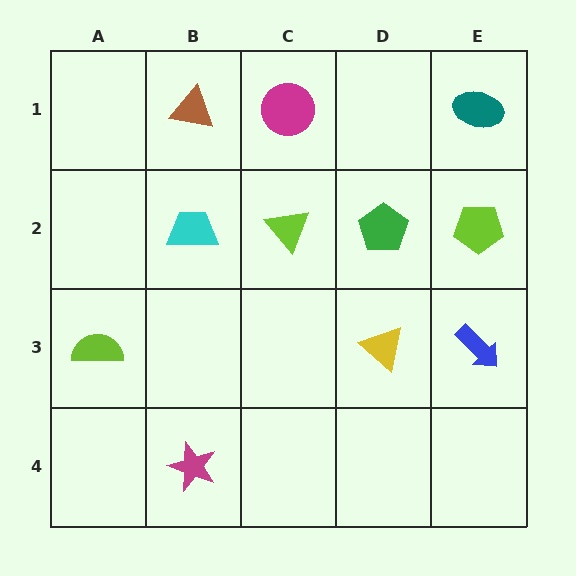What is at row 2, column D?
A green pentagon.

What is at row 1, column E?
A teal ellipse.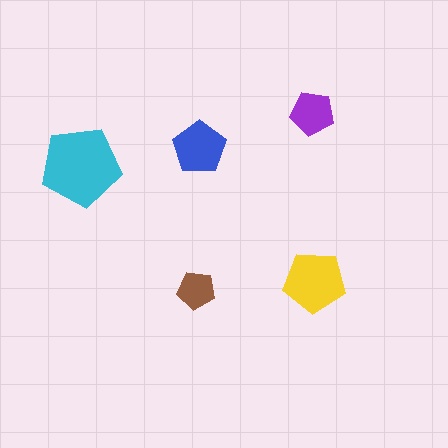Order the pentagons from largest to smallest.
the cyan one, the yellow one, the blue one, the purple one, the brown one.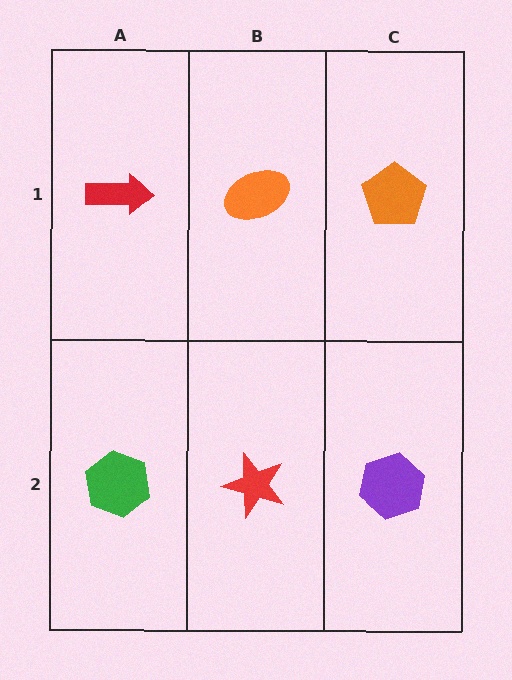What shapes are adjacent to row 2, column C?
An orange pentagon (row 1, column C), a red star (row 2, column B).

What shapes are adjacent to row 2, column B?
An orange ellipse (row 1, column B), a green hexagon (row 2, column A), a purple hexagon (row 2, column C).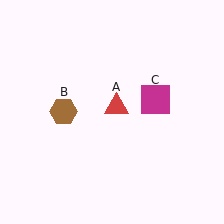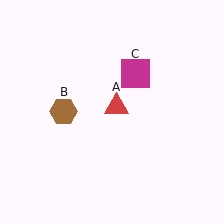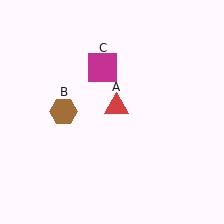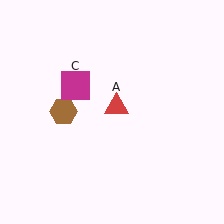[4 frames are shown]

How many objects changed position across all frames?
1 object changed position: magenta square (object C).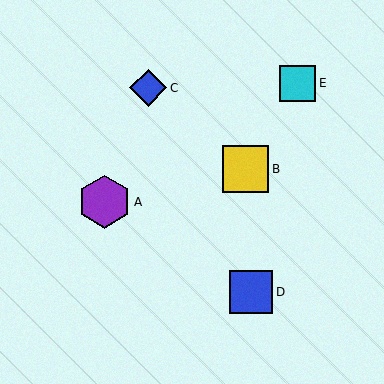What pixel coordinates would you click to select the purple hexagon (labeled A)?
Click at (104, 202) to select the purple hexagon A.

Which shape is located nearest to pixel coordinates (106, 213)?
The purple hexagon (labeled A) at (104, 202) is nearest to that location.